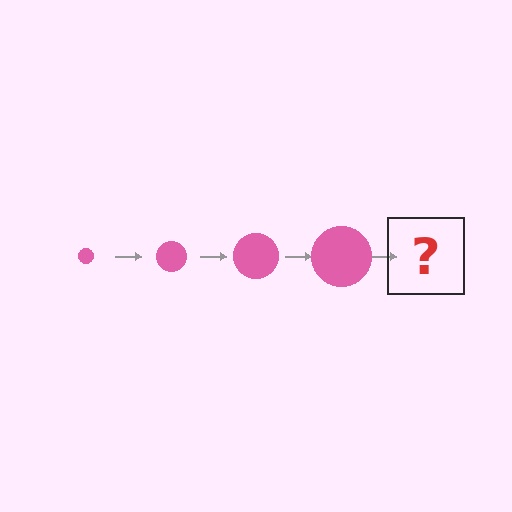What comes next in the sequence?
The next element should be a pink circle, larger than the previous one.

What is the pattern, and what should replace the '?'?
The pattern is that the circle gets progressively larger each step. The '?' should be a pink circle, larger than the previous one.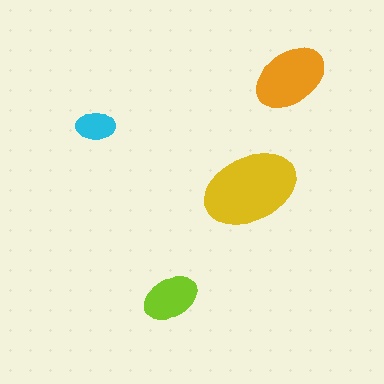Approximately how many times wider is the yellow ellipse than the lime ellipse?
About 1.5 times wider.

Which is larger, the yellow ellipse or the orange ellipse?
The yellow one.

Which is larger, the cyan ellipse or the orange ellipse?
The orange one.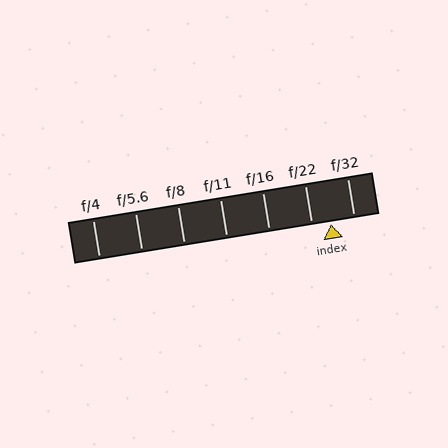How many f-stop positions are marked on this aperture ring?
There are 7 f-stop positions marked.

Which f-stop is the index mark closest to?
The index mark is closest to f/22.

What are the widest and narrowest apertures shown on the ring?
The widest aperture shown is f/4 and the narrowest is f/32.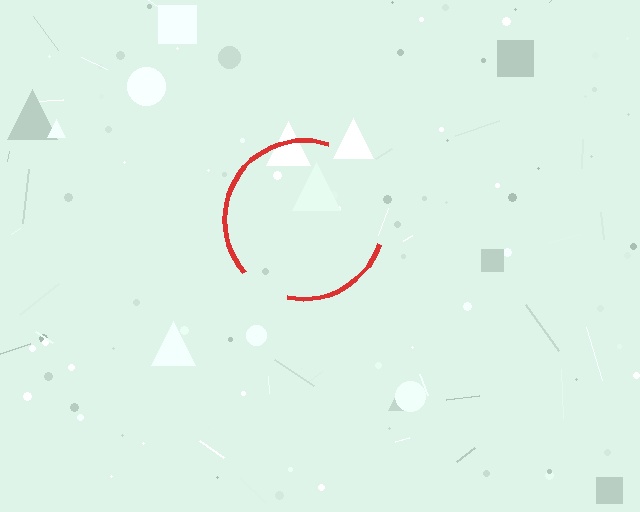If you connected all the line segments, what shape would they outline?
They would outline a circle.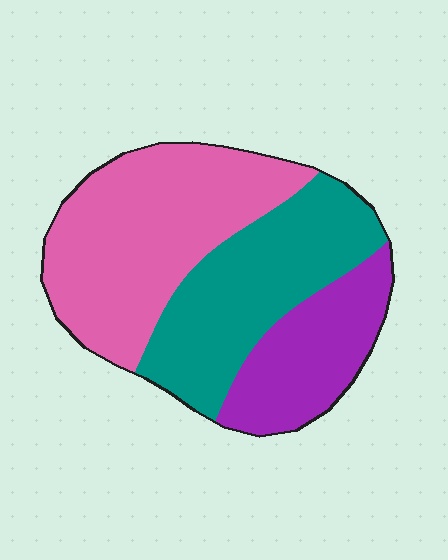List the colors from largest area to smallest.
From largest to smallest: pink, teal, purple.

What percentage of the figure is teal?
Teal covers around 35% of the figure.